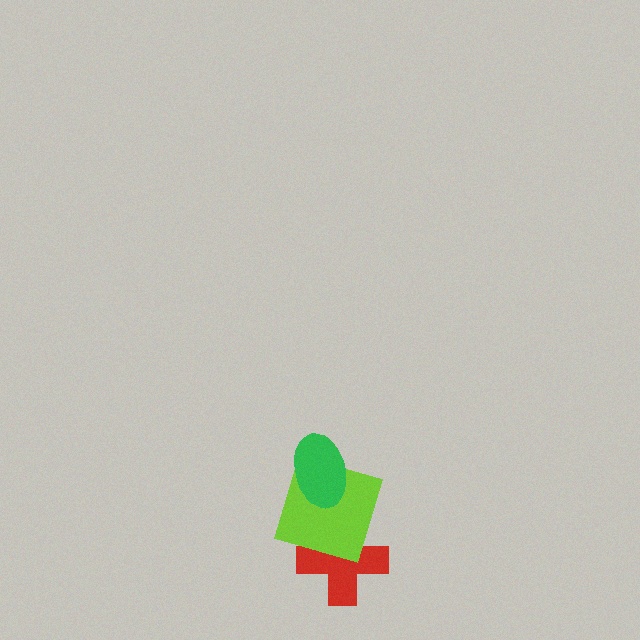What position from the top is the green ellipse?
The green ellipse is 1st from the top.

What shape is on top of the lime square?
The green ellipse is on top of the lime square.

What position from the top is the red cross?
The red cross is 3rd from the top.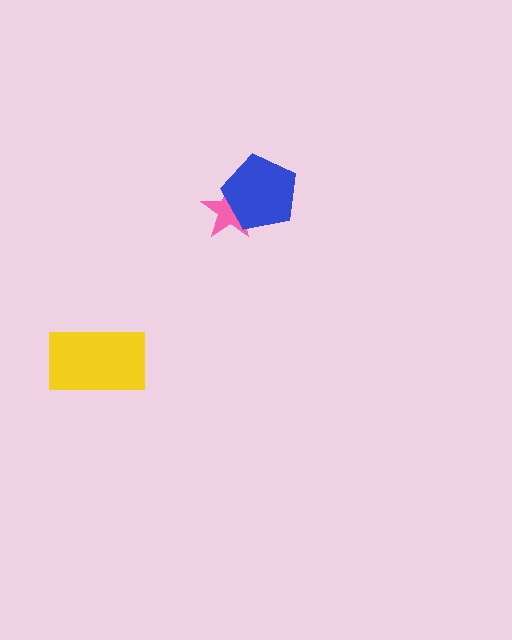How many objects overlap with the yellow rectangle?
0 objects overlap with the yellow rectangle.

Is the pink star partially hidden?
Yes, it is partially covered by another shape.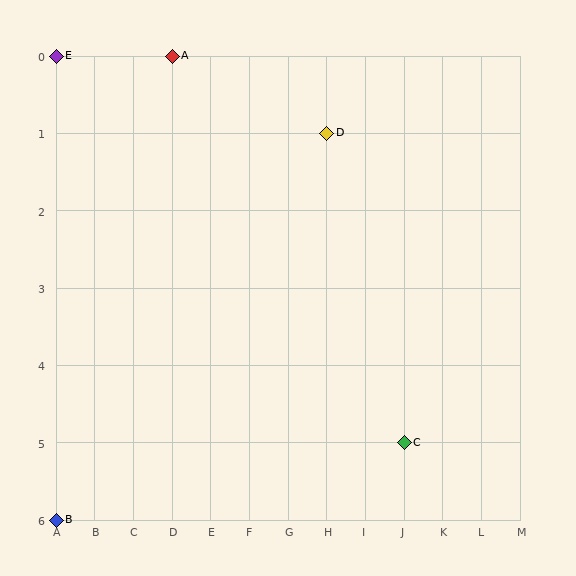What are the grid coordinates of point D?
Point D is at grid coordinates (H, 1).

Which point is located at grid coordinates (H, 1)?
Point D is at (H, 1).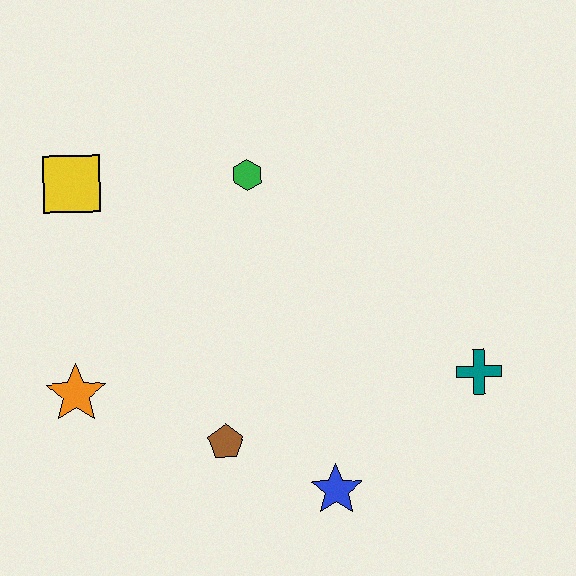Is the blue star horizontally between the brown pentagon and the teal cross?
Yes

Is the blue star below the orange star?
Yes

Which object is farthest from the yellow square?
The teal cross is farthest from the yellow square.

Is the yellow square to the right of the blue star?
No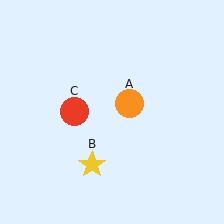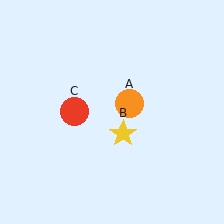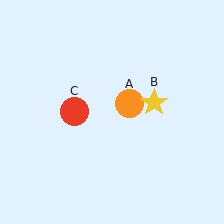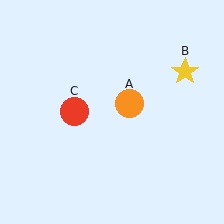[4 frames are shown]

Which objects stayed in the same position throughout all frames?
Orange circle (object A) and red circle (object C) remained stationary.